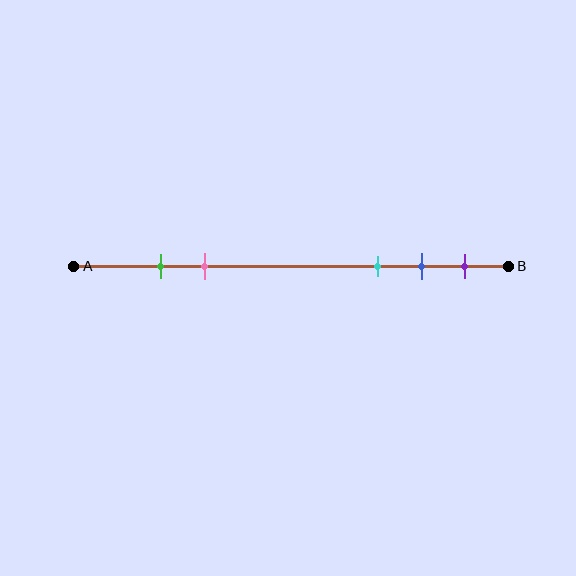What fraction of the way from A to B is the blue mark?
The blue mark is approximately 80% (0.8) of the way from A to B.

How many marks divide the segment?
There are 5 marks dividing the segment.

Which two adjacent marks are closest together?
The green and pink marks are the closest adjacent pair.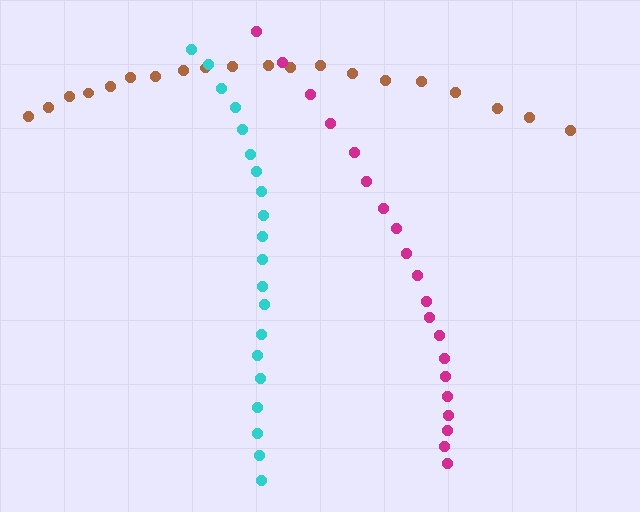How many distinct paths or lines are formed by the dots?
There are 3 distinct paths.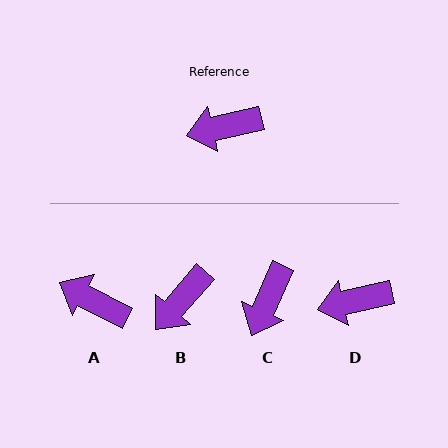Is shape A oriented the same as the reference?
No, it is off by about 41 degrees.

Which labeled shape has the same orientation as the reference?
D.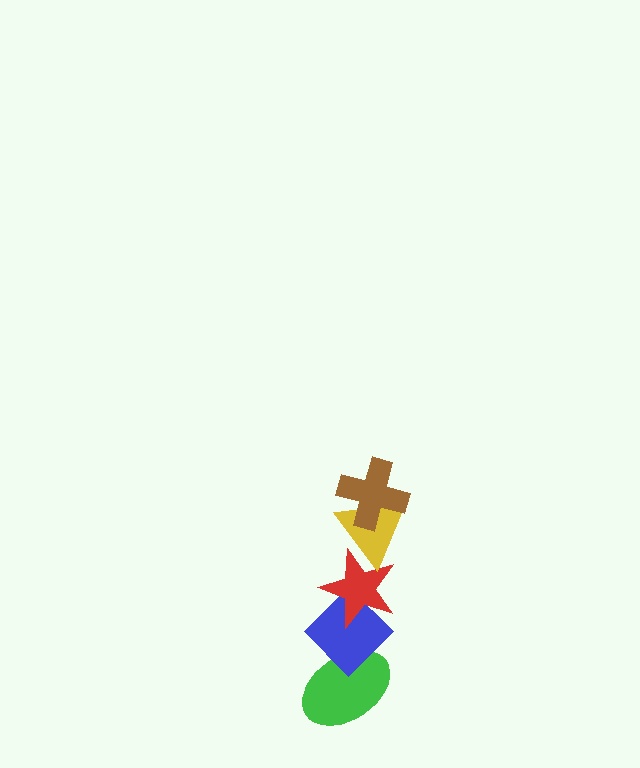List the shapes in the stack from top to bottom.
From top to bottom: the brown cross, the yellow triangle, the red star, the blue diamond, the green ellipse.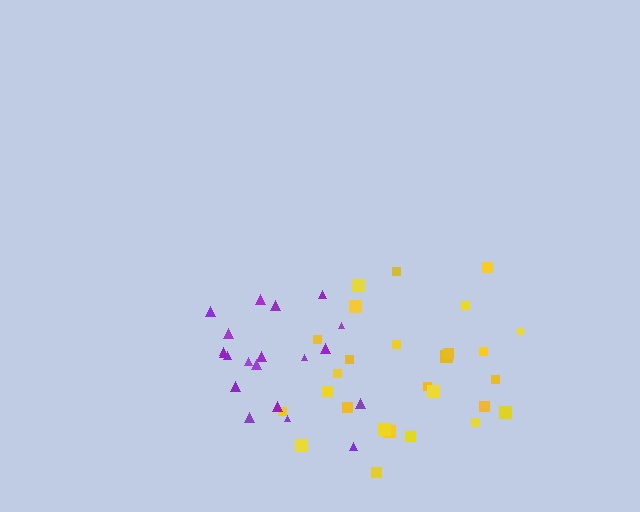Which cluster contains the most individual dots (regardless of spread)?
Yellow (28).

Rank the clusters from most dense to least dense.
yellow, purple.